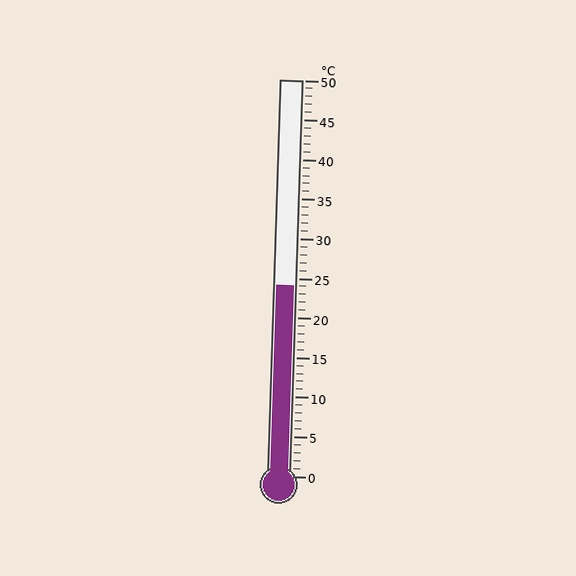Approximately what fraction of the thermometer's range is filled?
The thermometer is filled to approximately 50% of its range.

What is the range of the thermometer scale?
The thermometer scale ranges from 0°C to 50°C.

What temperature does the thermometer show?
The thermometer shows approximately 24°C.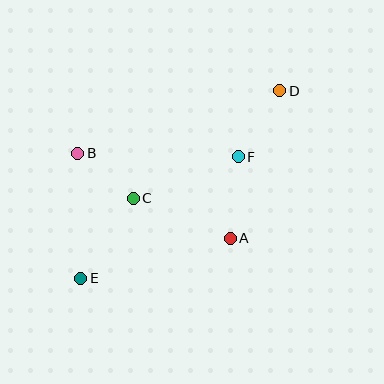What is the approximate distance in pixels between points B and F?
The distance between B and F is approximately 161 pixels.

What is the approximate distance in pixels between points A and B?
The distance between A and B is approximately 174 pixels.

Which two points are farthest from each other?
Points D and E are farthest from each other.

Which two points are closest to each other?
Points B and C are closest to each other.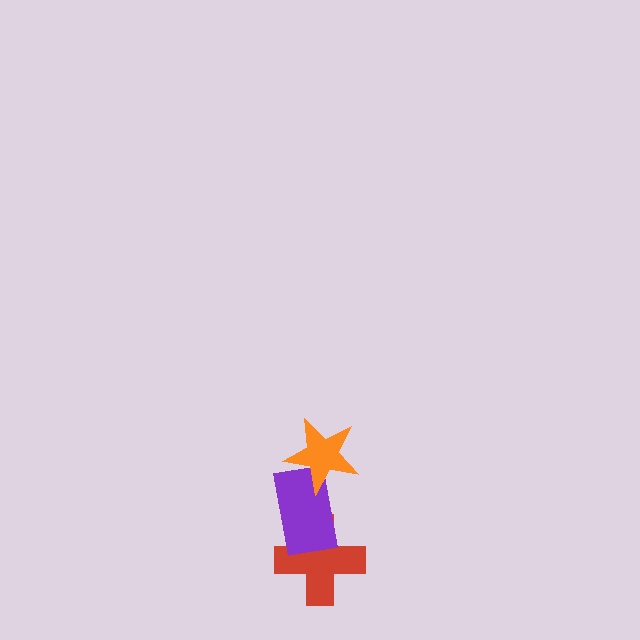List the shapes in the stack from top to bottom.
From top to bottom: the orange star, the purple rectangle, the red cross.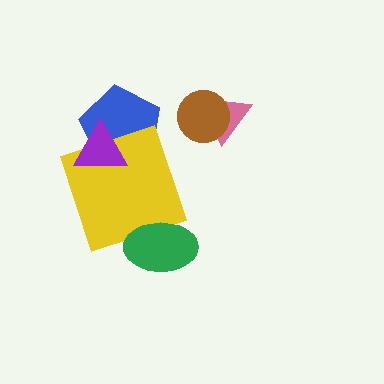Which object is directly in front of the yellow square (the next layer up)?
The green ellipse is directly in front of the yellow square.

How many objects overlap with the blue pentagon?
2 objects overlap with the blue pentagon.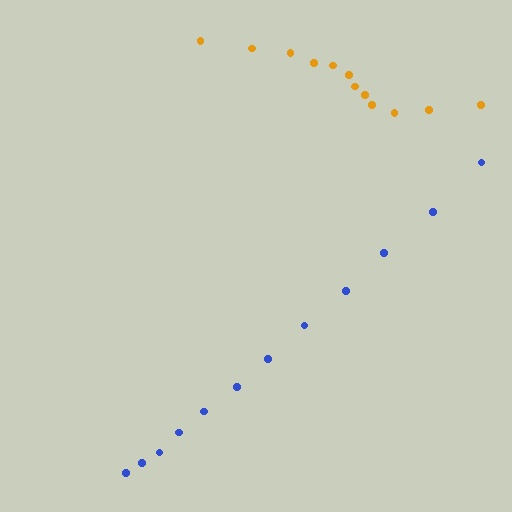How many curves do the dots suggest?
There are 2 distinct paths.